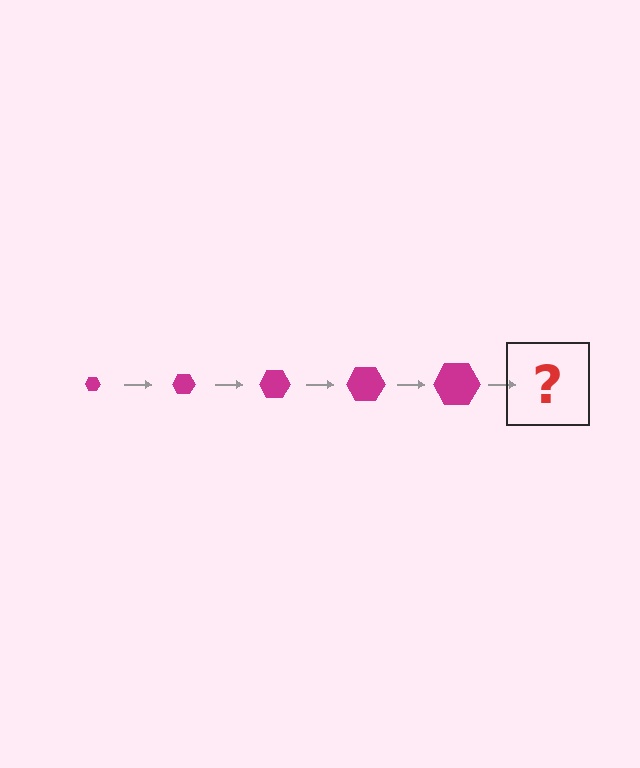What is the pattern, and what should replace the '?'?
The pattern is that the hexagon gets progressively larger each step. The '?' should be a magenta hexagon, larger than the previous one.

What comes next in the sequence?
The next element should be a magenta hexagon, larger than the previous one.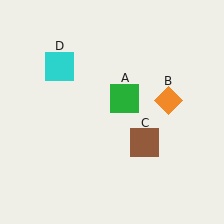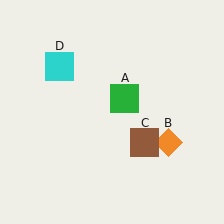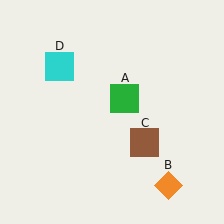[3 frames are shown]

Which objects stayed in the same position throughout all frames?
Green square (object A) and brown square (object C) and cyan square (object D) remained stationary.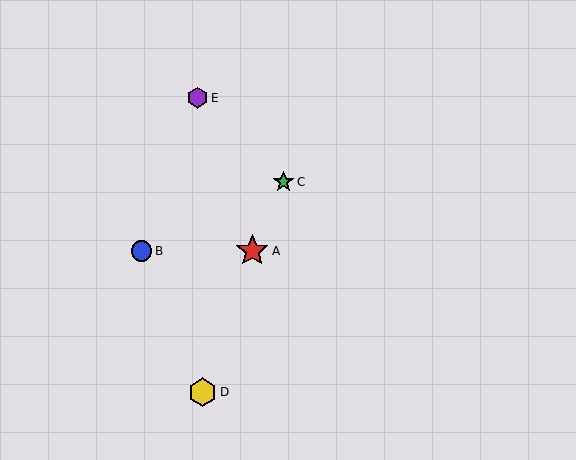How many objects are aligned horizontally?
2 objects (A, B) are aligned horizontally.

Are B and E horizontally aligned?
No, B is at y≈251 and E is at y≈98.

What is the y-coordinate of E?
Object E is at y≈98.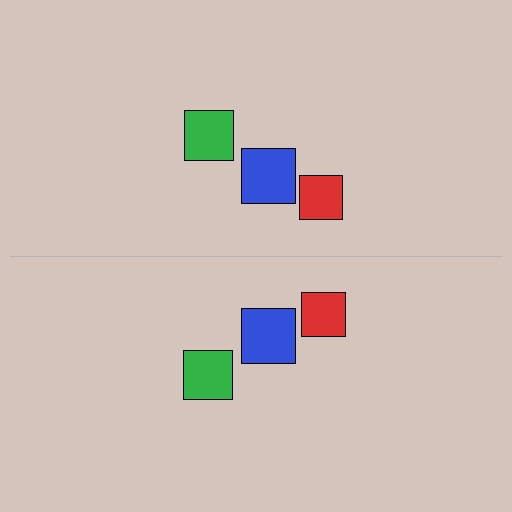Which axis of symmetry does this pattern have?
The pattern has a horizontal axis of symmetry running through the center of the image.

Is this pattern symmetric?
Yes, this pattern has bilateral (reflection) symmetry.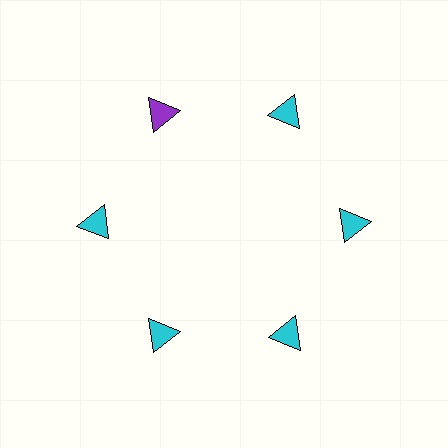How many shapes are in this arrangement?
There are 6 shapes arranged in a ring pattern.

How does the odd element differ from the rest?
It has a different color: purple instead of cyan.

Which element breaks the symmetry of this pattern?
The purple triangle at roughly the 11 o'clock position breaks the symmetry. All other shapes are cyan triangles.